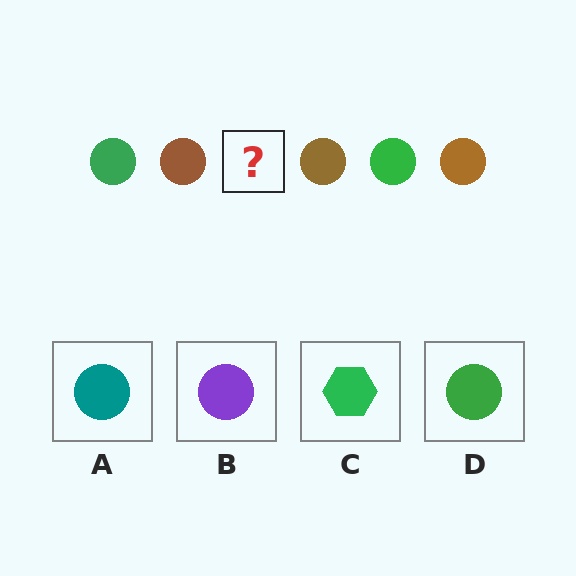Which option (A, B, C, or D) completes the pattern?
D.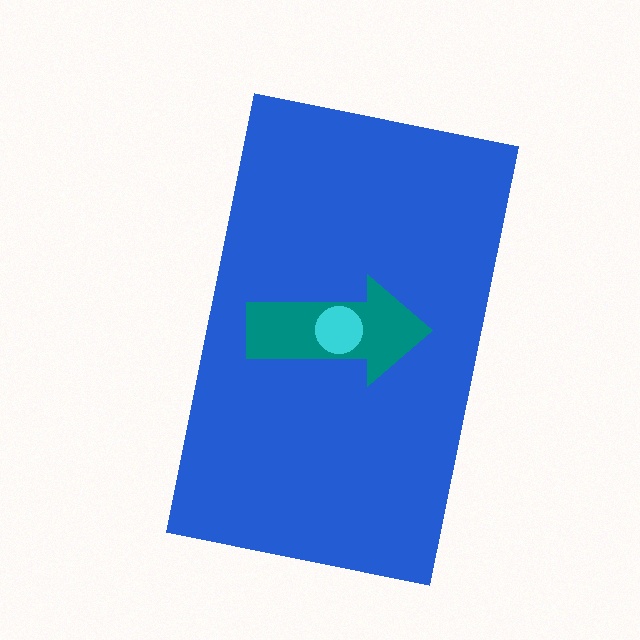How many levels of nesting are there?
3.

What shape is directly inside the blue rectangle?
The teal arrow.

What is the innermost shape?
The cyan circle.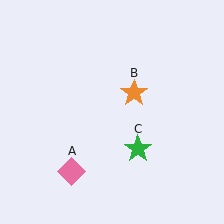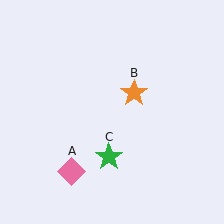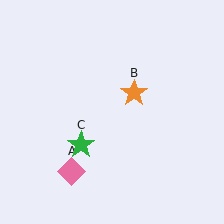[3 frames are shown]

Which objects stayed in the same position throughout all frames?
Pink diamond (object A) and orange star (object B) remained stationary.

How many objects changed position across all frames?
1 object changed position: green star (object C).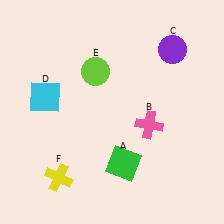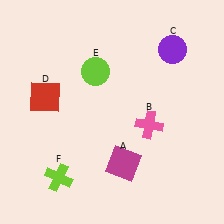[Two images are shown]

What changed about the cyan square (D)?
In Image 1, D is cyan. In Image 2, it changed to red.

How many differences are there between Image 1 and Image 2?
There are 3 differences between the two images.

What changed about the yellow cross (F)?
In Image 1, F is yellow. In Image 2, it changed to lime.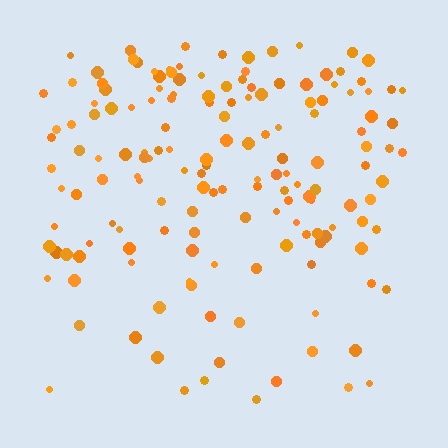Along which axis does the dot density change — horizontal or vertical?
Vertical.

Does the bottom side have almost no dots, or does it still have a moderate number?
Still a moderate number, just noticeably fewer than the top.